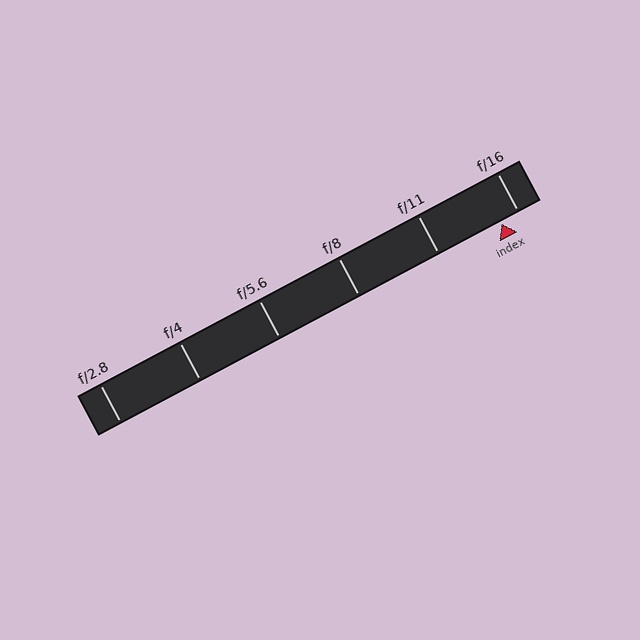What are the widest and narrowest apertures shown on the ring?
The widest aperture shown is f/2.8 and the narrowest is f/16.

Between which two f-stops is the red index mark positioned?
The index mark is between f/11 and f/16.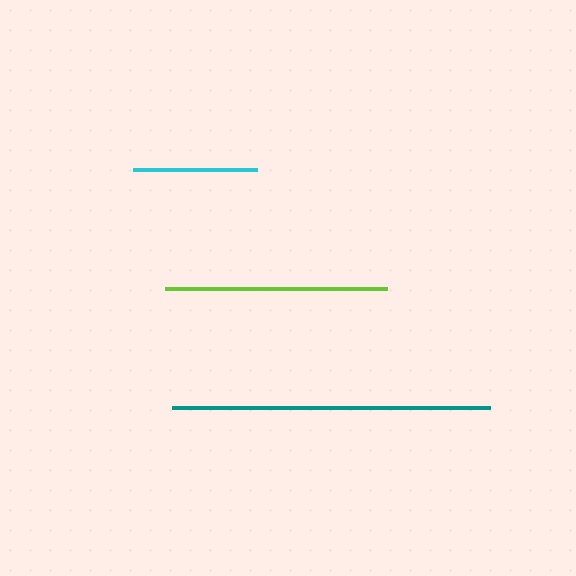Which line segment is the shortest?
The cyan line is the shortest at approximately 124 pixels.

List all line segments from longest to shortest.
From longest to shortest: teal, lime, cyan.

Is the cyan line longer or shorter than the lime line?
The lime line is longer than the cyan line.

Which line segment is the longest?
The teal line is the longest at approximately 318 pixels.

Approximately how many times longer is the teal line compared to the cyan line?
The teal line is approximately 2.6 times the length of the cyan line.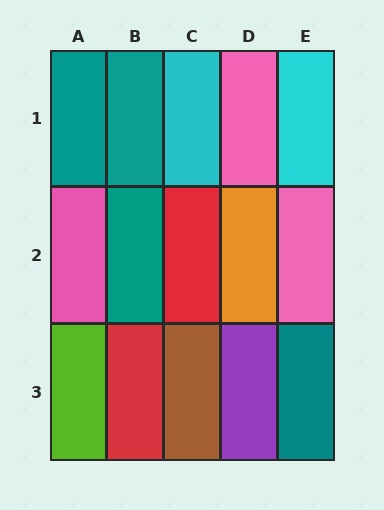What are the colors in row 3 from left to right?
Lime, red, brown, purple, teal.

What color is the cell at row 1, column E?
Cyan.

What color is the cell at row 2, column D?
Orange.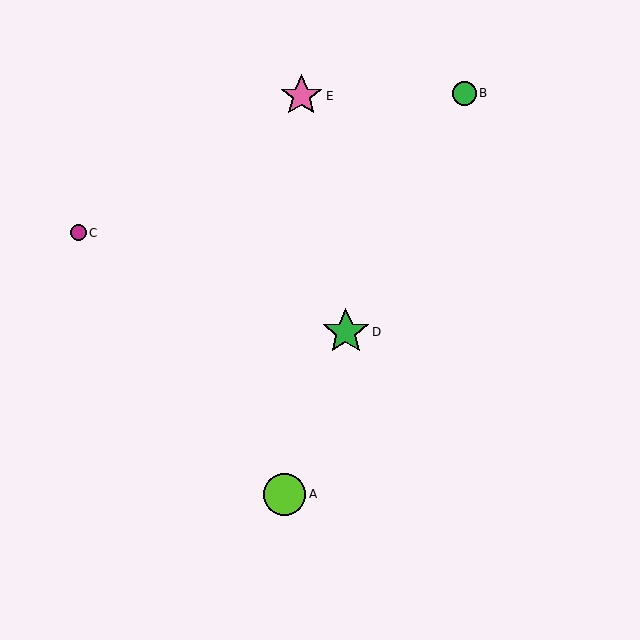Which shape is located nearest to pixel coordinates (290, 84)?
The pink star (labeled E) at (301, 96) is nearest to that location.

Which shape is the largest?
The green star (labeled D) is the largest.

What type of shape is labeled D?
Shape D is a green star.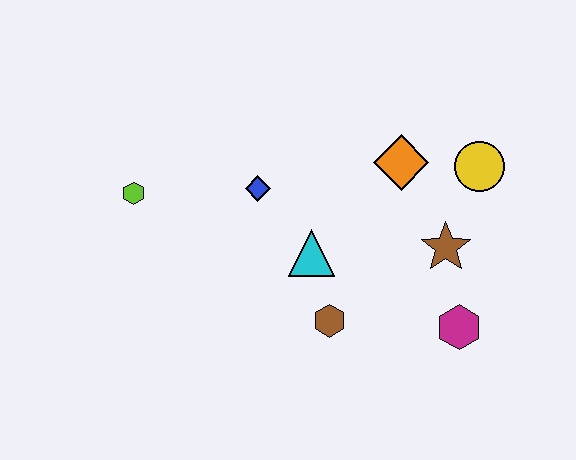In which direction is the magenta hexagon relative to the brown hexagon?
The magenta hexagon is to the right of the brown hexagon.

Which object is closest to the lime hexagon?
The blue diamond is closest to the lime hexagon.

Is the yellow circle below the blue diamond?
No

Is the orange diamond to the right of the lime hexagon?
Yes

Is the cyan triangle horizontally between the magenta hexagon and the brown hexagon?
No